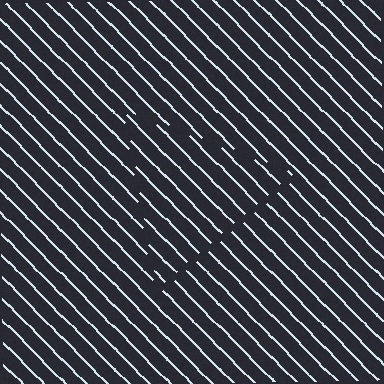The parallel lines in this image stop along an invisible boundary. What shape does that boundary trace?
An illusory triangle. The interior of the shape contains the same grating, shifted by half a period — the contour is defined by the phase discontinuity where line-ends from the inner and outer gratings abut.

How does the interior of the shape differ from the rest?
The interior of the shape contains the same grating, shifted by half a period — the contour is defined by the phase discontinuity where line-ends from the inner and outer gratings abut.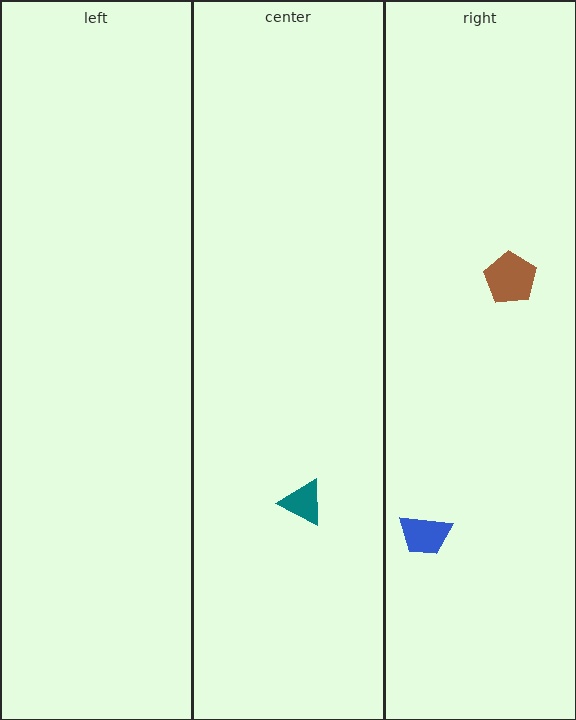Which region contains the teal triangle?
The center region.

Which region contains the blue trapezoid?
The right region.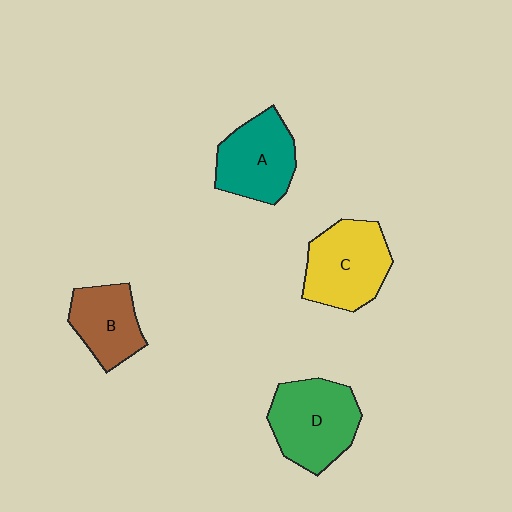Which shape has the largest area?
Shape D (green).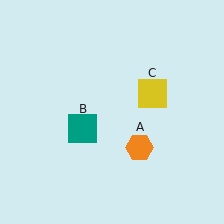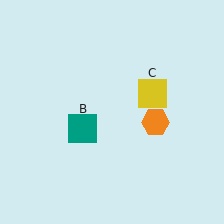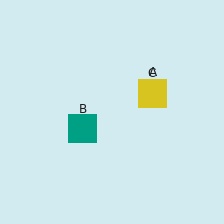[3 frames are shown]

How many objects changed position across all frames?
1 object changed position: orange hexagon (object A).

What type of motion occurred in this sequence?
The orange hexagon (object A) rotated counterclockwise around the center of the scene.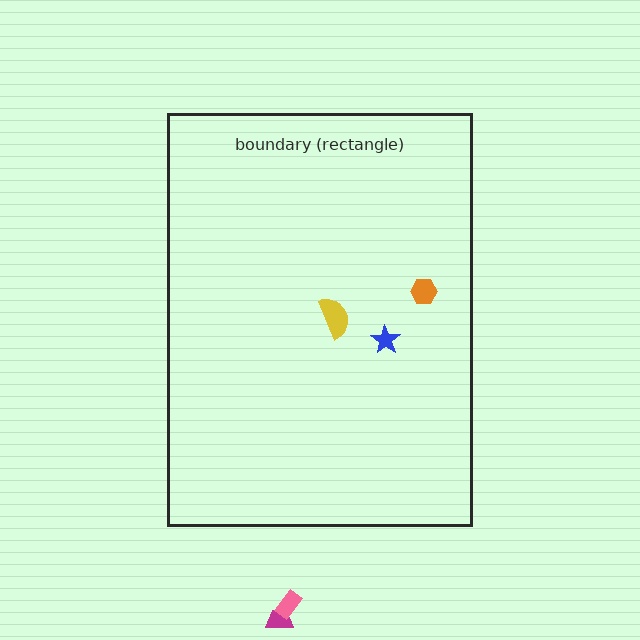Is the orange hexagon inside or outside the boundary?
Inside.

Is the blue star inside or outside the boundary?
Inside.